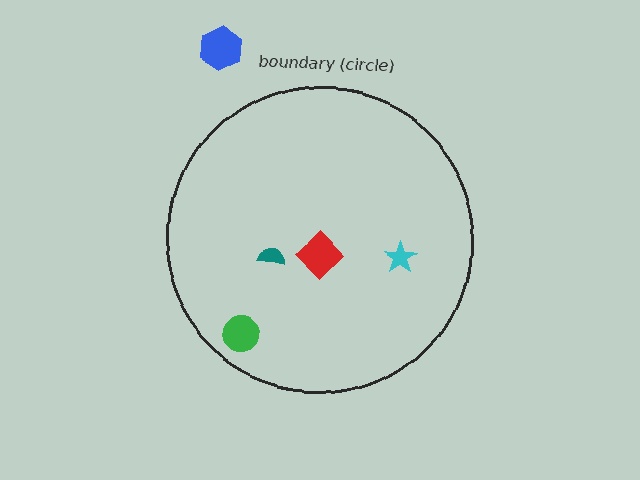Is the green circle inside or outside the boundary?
Inside.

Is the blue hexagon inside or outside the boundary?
Outside.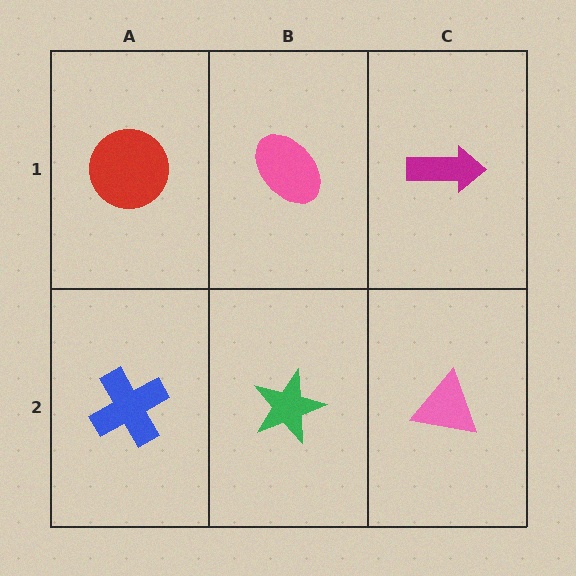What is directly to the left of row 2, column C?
A green star.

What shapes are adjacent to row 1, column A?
A blue cross (row 2, column A), a pink ellipse (row 1, column B).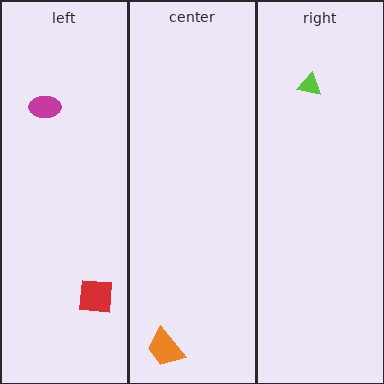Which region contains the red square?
The left region.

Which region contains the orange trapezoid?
The center region.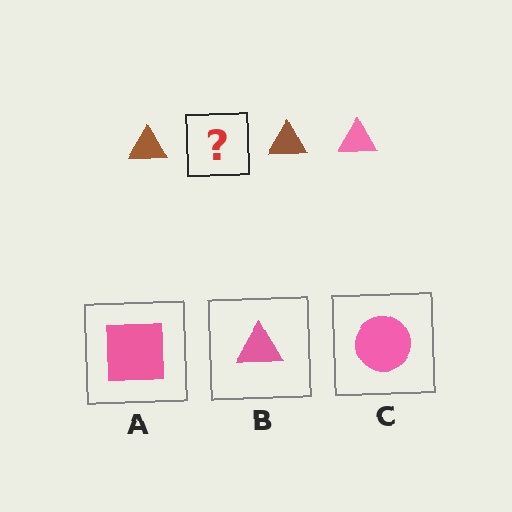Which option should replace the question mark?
Option B.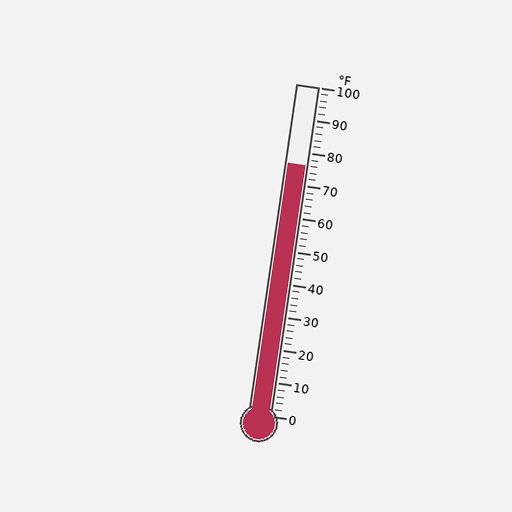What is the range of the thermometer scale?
The thermometer scale ranges from 0°F to 100°F.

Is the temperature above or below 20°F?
The temperature is above 20°F.